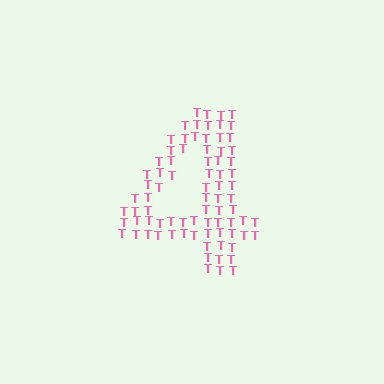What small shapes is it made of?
It is made of small letter T's.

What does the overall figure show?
The overall figure shows the digit 4.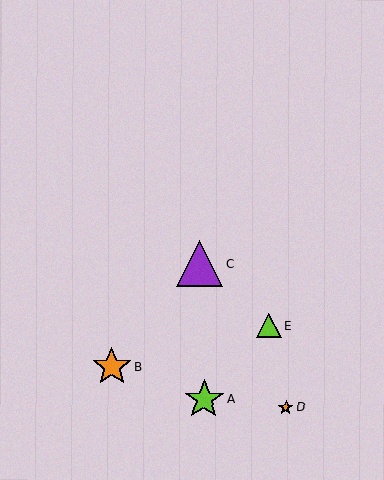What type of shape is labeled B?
Shape B is an orange star.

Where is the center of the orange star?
The center of the orange star is at (111, 367).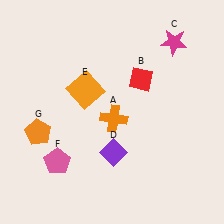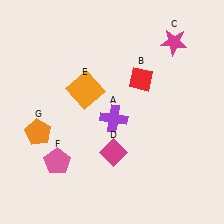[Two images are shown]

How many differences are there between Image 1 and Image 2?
There are 2 differences between the two images.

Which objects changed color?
A changed from orange to purple. D changed from purple to magenta.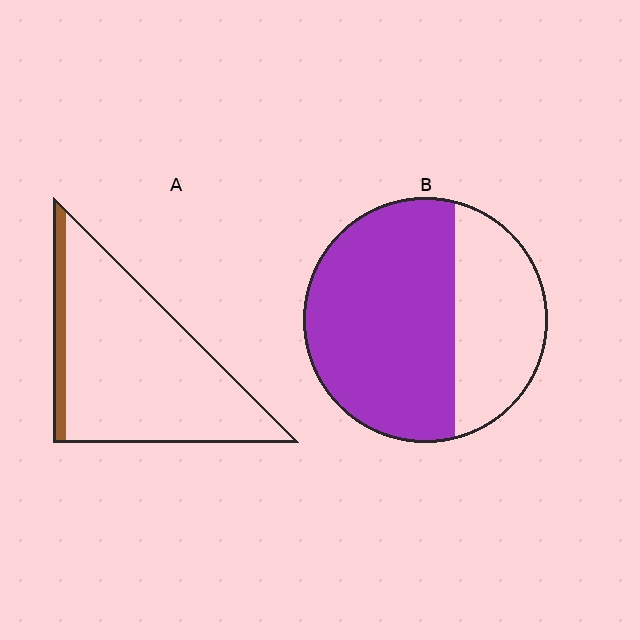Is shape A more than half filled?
No.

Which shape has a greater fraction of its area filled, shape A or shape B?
Shape B.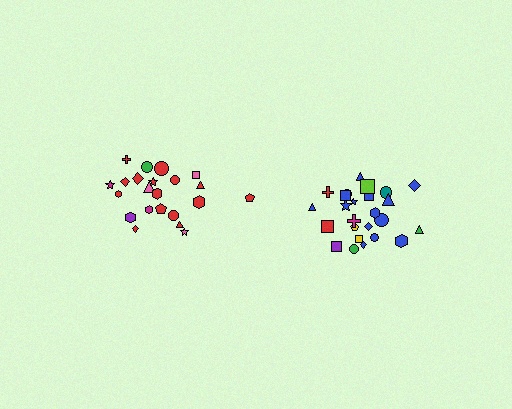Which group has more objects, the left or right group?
The right group.